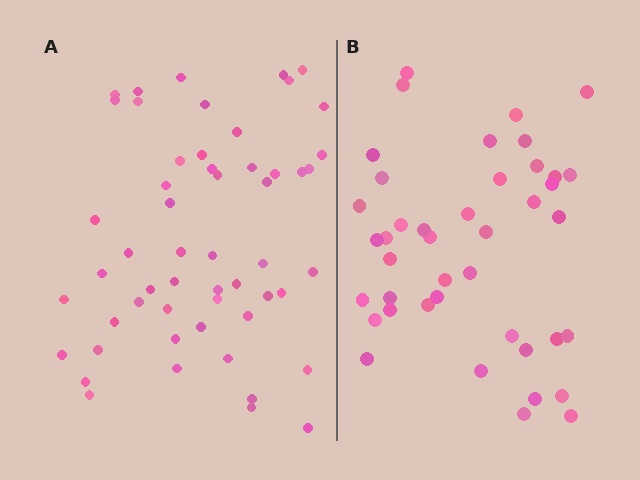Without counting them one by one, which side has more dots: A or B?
Region A (the left region) has more dots.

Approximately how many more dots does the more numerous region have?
Region A has roughly 12 or so more dots than region B.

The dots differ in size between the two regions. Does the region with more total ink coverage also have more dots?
No. Region B has more total ink coverage because its dots are larger, but region A actually contains more individual dots. Total area can be misleading — the number of items is what matters here.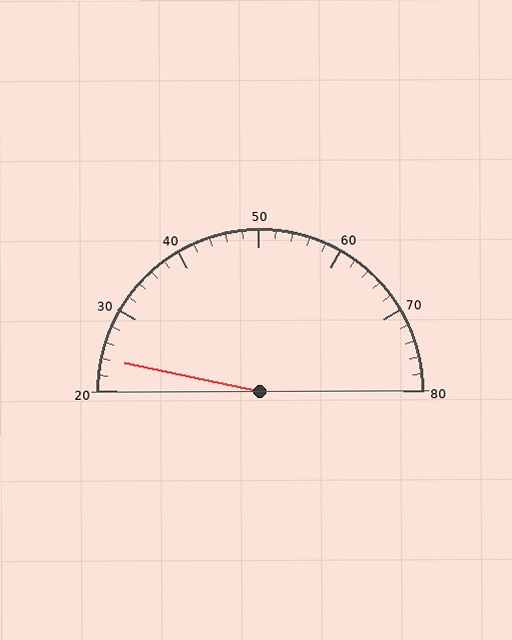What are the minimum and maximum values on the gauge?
The gauge ranges from 20 to 80.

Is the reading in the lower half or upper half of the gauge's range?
The reading is in the lower half of the range (20 to 80).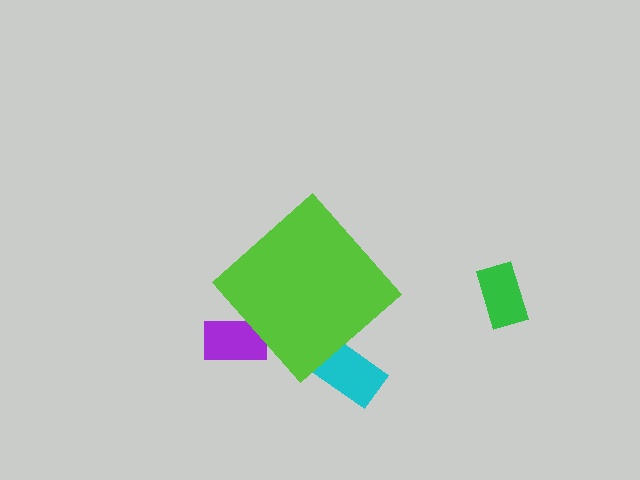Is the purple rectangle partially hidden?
Yes, the purple rectangle is partially hidden behind the lime diamond.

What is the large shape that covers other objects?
A lime diamond.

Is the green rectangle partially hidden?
No, the green rectangle is fully visible.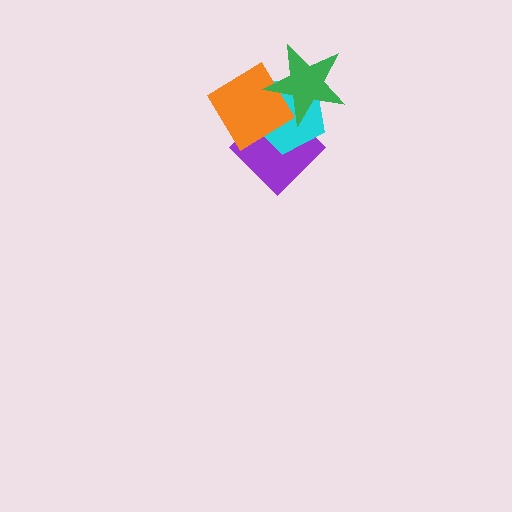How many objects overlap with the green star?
3 objects overlap with the green star.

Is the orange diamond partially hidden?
Yes, it is partially covered by another shape.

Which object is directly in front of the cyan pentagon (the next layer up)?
The orange diamond is directly in front of the cyan pentagon.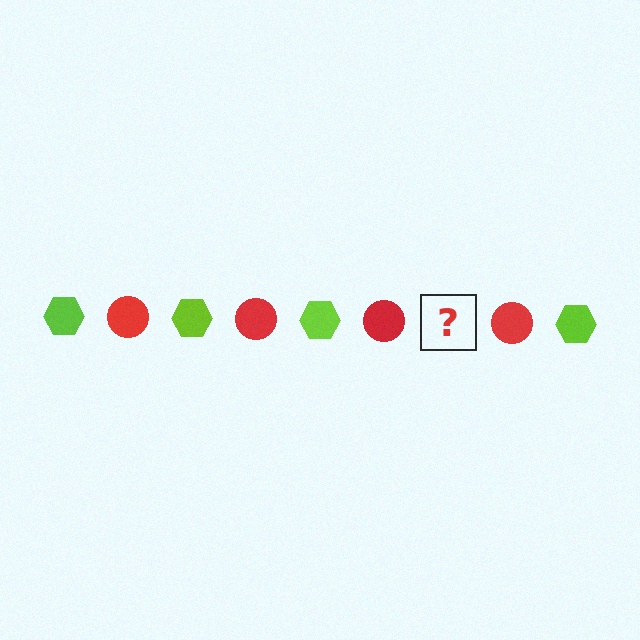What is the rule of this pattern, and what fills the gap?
The rule is that the pattern alternates between lime hexagon and red circle. The gap should be filled with a lime hexagon.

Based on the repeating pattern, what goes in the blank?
The blank should be a lime hexagon.